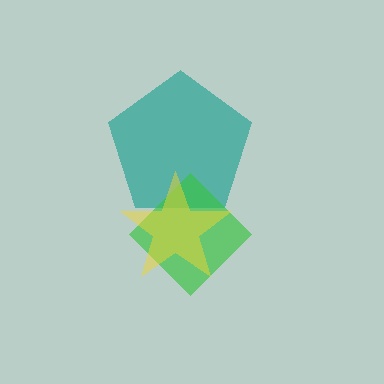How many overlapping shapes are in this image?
There are 3 overlapping shapes in the image.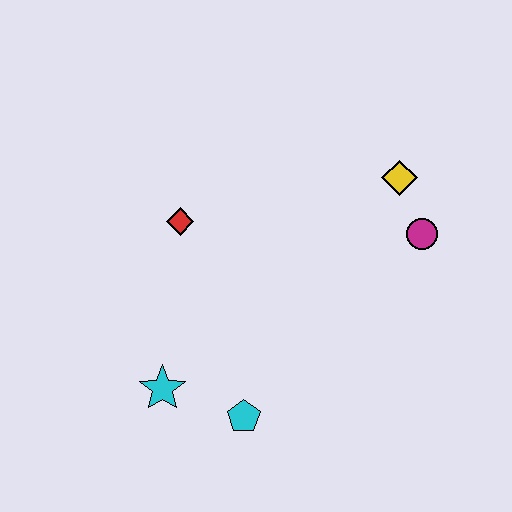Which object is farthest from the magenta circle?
The cyan star is farthest from the magenta circle.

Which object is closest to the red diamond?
The cyan star is closest to the red diamond.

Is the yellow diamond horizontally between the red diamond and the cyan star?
No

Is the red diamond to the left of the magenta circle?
Yes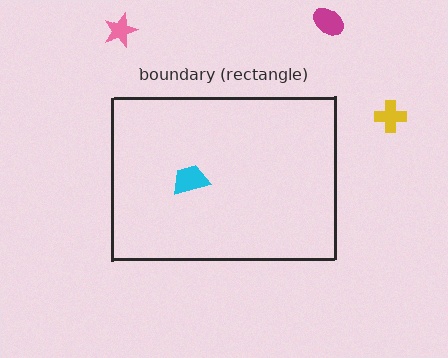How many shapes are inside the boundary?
1 inside, 3 outside.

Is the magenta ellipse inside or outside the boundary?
Outside.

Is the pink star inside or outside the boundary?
Outside.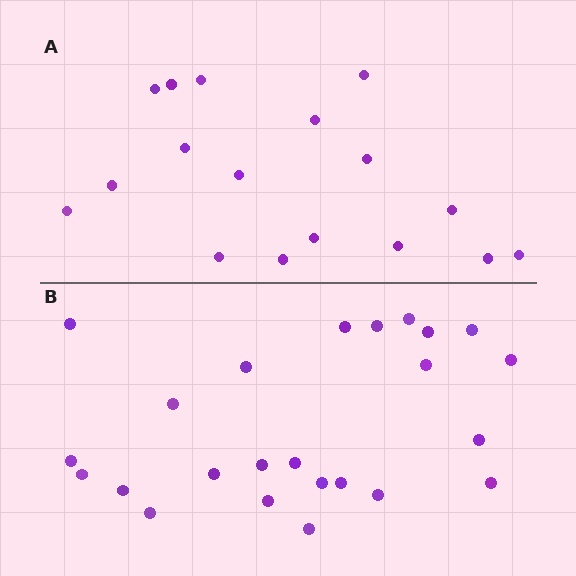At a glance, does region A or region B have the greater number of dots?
Region B (the bottom region) has more dots.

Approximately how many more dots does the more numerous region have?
Region B has roughly 8 or so more dots than region A.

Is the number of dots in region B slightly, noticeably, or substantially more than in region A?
Region B has noticeably more, but not dramatically so. The ratio is roughly 1.4 to 1.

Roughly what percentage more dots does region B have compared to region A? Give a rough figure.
About 40% more.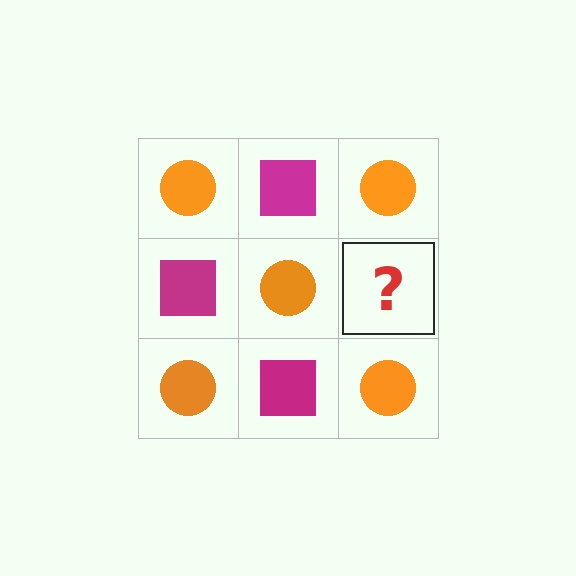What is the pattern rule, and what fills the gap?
The rule is that it alternates orange circle and magenta square in a checkerboard pattern. The gap should be filled with a magenta square.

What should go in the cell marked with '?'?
The missing cell should contain a magenta square.